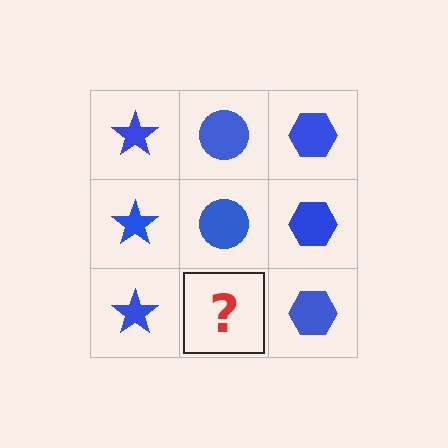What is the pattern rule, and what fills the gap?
The rule is that each column has a consistent shape. The gap should be filled with a blue circle.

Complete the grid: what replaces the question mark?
The question mark should be replaced with a blue circle.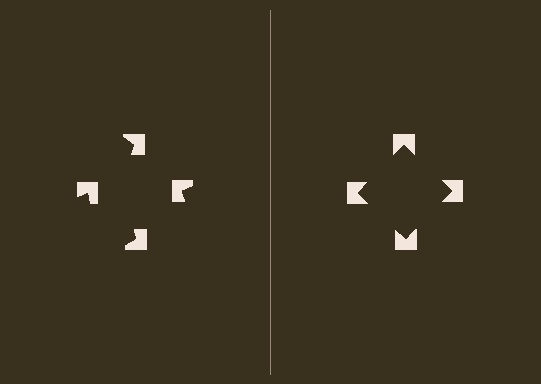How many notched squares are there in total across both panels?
8 — 4 on each side.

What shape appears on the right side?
An illusory square.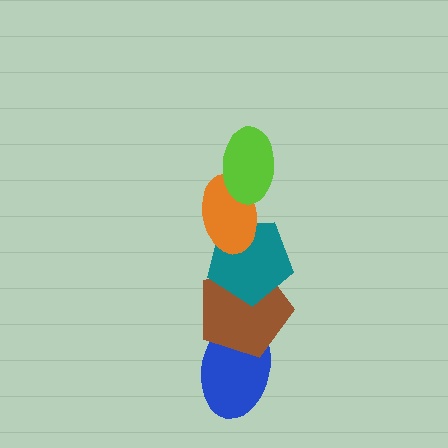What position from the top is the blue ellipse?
The blue ellipse is 5th from the top.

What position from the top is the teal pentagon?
The teal pentagon is 3rd from the top.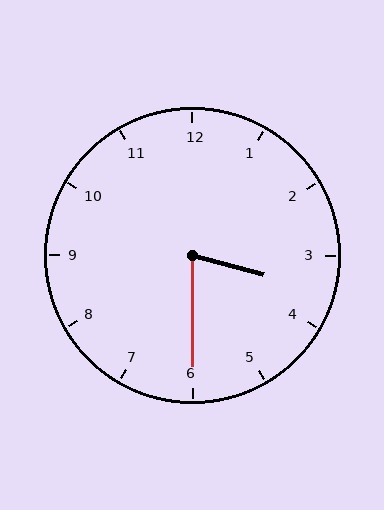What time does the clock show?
3:30.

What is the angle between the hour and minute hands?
Approximately 75 degrees.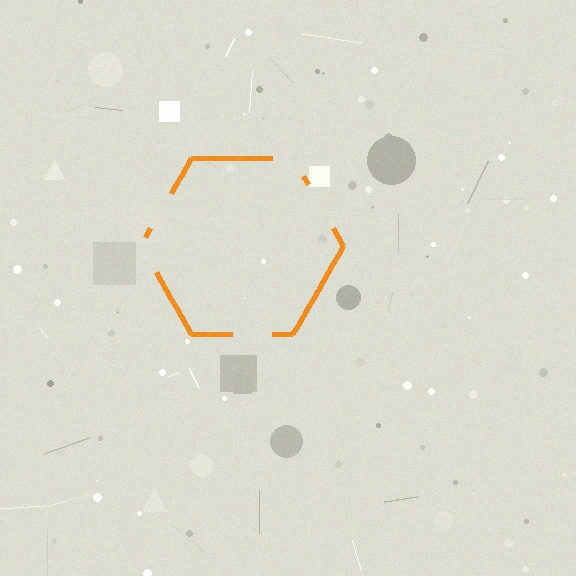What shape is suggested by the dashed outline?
The dashed outline suggests a hexagon.